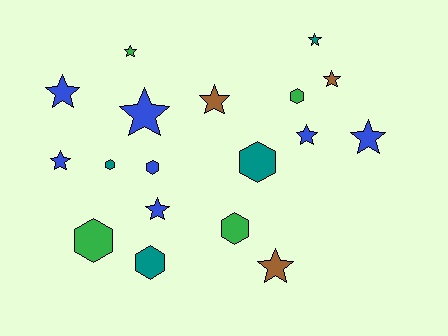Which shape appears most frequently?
Star, with 11 objects.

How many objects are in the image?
There are 18 objects.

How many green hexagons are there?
There are 3 green hexagons.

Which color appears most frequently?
Blue, with 7 objects.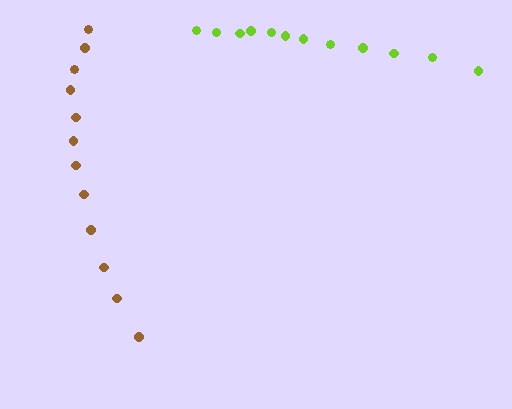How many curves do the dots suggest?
There are 2 distinct paths.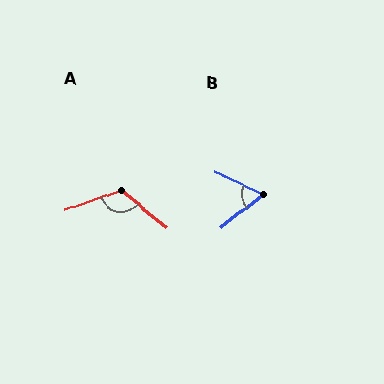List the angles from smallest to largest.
B (63°), A (120°).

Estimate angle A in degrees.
Approximately 120 degrees.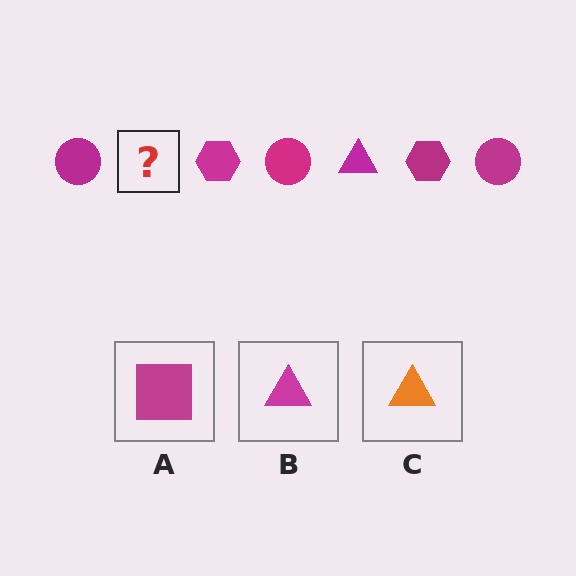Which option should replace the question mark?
Option B.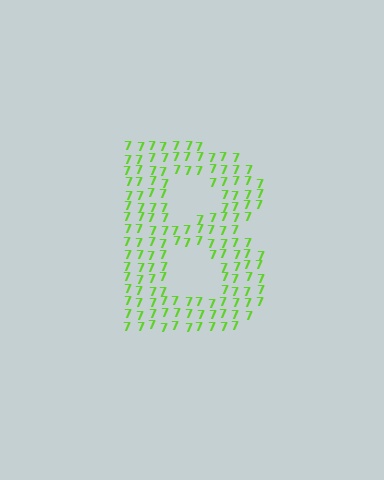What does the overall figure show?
The overall figure shows the letter B.